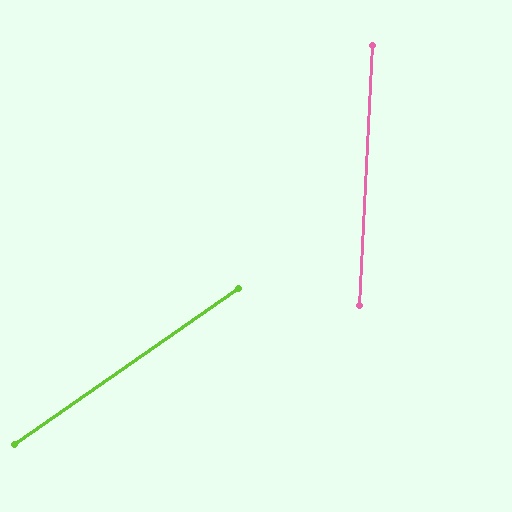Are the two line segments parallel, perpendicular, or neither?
Neither parallel nor perpendicular — they differ by about 52°.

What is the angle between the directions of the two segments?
Approximately 52 degrees.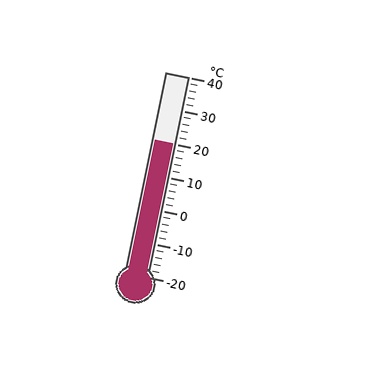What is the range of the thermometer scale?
The thermometer scale ranges from -20°C to 40°C.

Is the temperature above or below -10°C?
The temperature is above -10°C.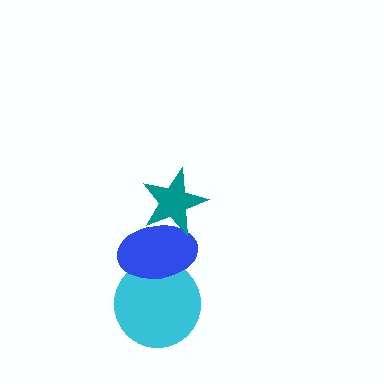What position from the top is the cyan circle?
The cyan circle is 3rd from the top.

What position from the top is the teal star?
The teal star is 1st from the top.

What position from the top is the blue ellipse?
The blue ellipse is 2nd from the top.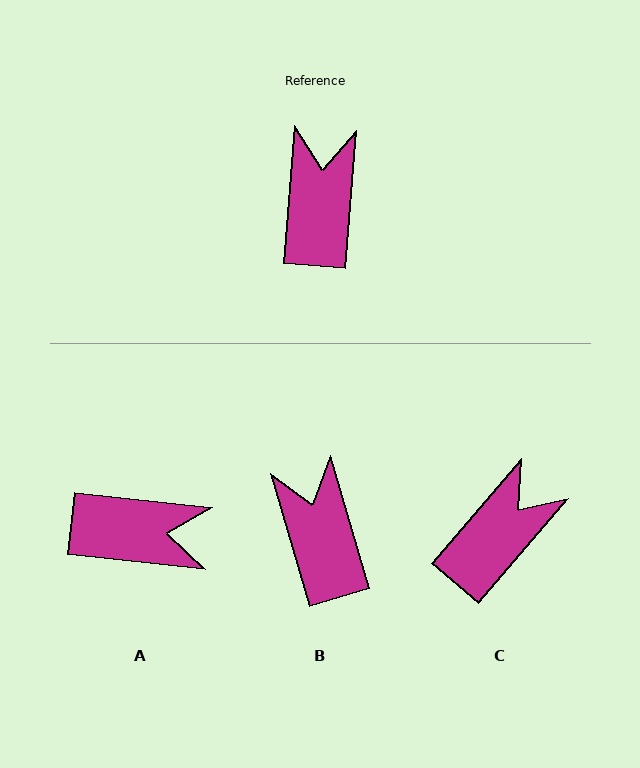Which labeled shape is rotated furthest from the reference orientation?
A, about 91 degrees away.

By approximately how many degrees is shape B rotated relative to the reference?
Approximately 21 degrees counter-clockwise.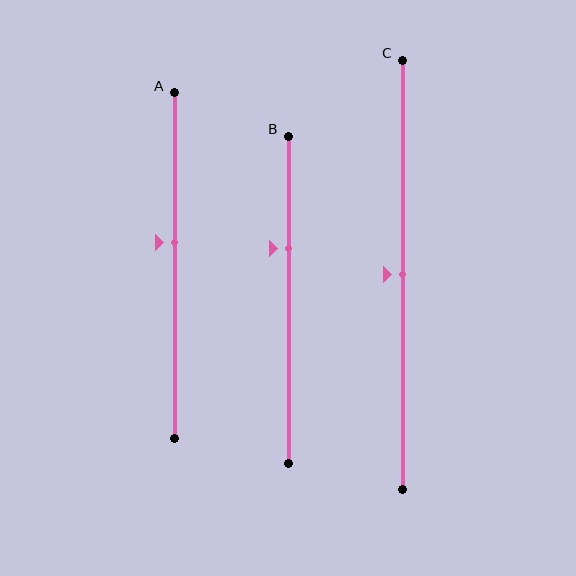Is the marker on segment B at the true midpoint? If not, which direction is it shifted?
No, the marker on segment B is shifted upward by about 16% of the segment length.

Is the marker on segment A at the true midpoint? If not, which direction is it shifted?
No, the marker on segment A is shifted upward by about 7% of the segment length.